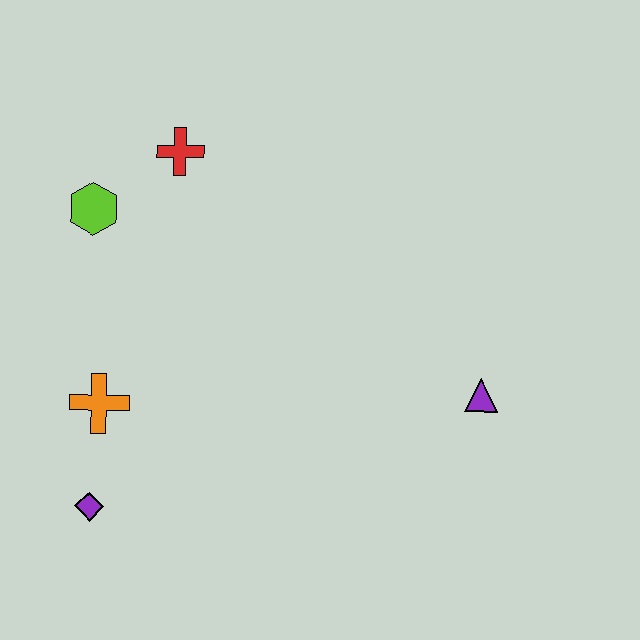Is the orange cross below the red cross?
Yes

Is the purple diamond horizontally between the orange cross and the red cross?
No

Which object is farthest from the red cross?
The purple triangle is farthest from the red cross.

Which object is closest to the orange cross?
The purple diamond is closest to the orange cross.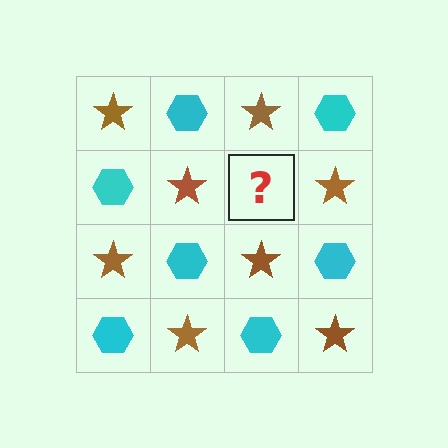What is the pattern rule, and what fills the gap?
The rule is that it alternates brown star and cyan hexagon in a checkerboard pattern. The gap should be filled with a cyan hexagon.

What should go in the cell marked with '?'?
The missing cell should contain a cyan hexagon.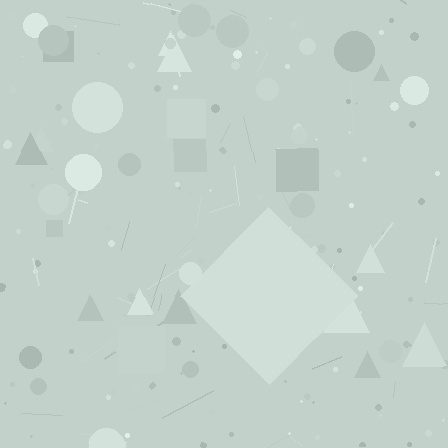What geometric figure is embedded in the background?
A diamond is embedded in the background.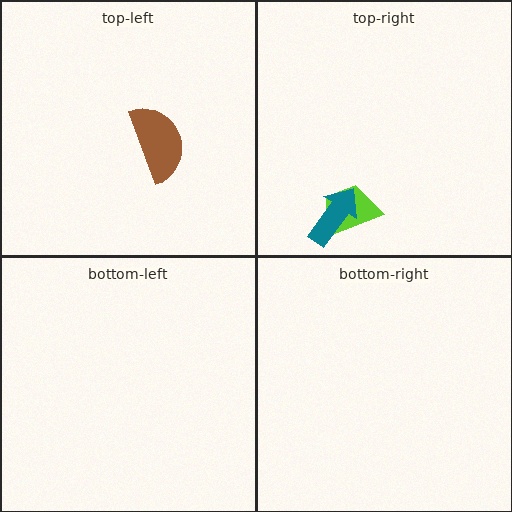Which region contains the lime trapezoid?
The top-right region.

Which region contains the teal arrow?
The top-right region.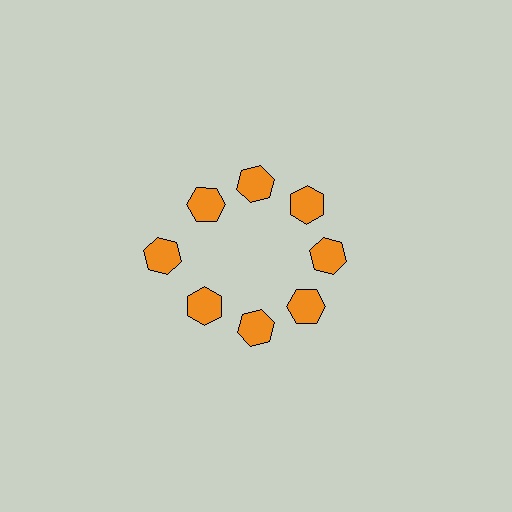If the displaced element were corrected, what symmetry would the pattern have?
It would have 8-fold rotational symmetry — the pattern would map onto itself every 45 degrees.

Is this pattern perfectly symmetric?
No. The 8 orange hexagons are arranged in a ring, but one element near the 9 o'clock position is pushed outward from the center, breaking the 8-fold rotational symmetry.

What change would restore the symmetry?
The symmetry would be restored by moving it inward, back onto the ring so that all 8 hexagons sit at equal angles and equal distance from the center.